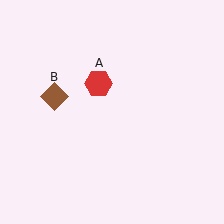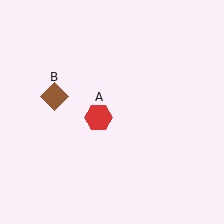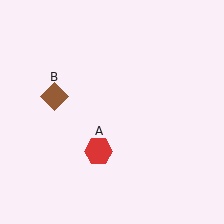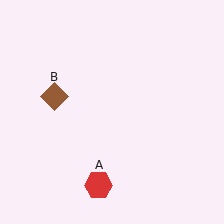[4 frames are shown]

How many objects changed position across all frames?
1 object changed position: red hexagon (object A).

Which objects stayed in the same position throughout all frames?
Brown diamond (object B) remained stationary.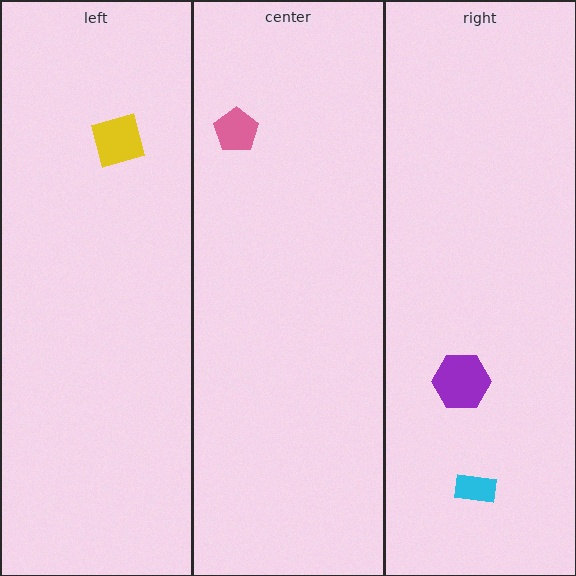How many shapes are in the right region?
2.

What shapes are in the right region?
The cyan rectangle, the purple hexagon.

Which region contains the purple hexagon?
The right region.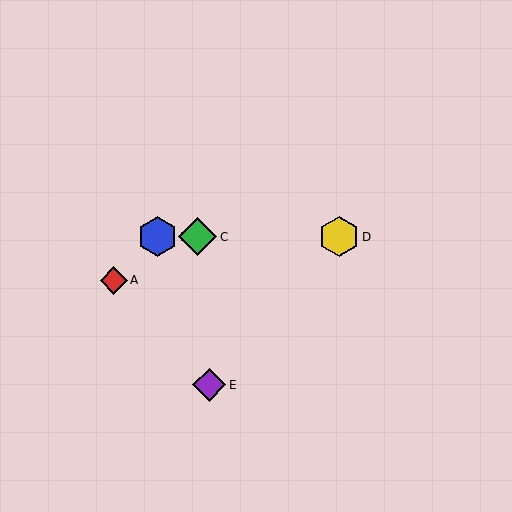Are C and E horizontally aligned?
No, C is at y≈237 and E is at y≈385.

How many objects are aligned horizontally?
3 objects (B, C, D) are aligned horizontally.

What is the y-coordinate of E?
Object E is at y≈385.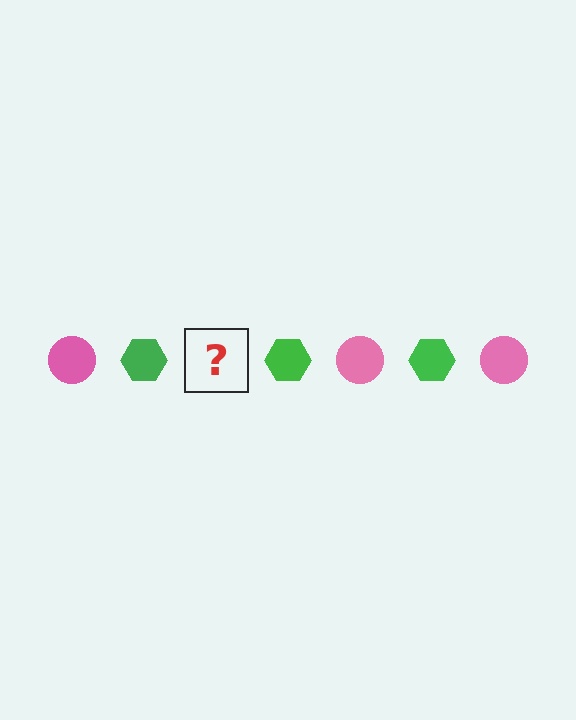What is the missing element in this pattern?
The missing element is a pink circle.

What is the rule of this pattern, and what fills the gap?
The rule is that the pattern alternates between pink circle and green hexagon. The gap should be filled with a pink circle.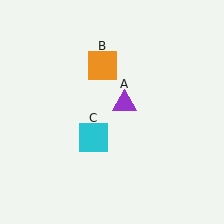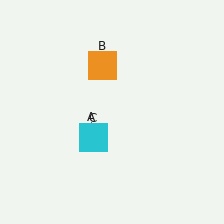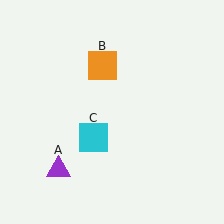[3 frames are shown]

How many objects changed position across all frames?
1 object changed position: purple triangle (object A).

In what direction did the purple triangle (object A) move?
The purple triangle (object A) moved down and to the left.